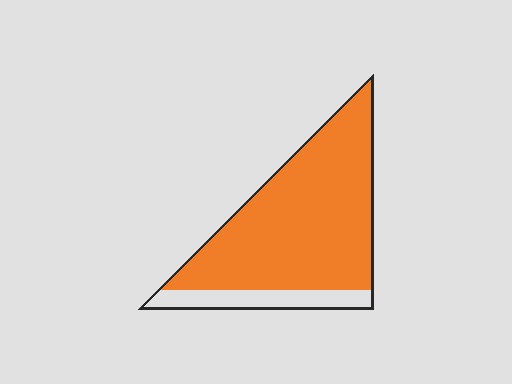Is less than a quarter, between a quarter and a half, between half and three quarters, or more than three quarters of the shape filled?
More than three quarters.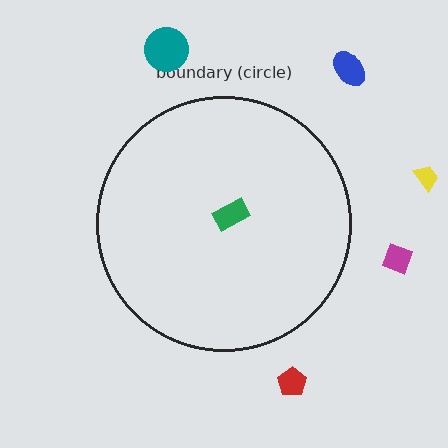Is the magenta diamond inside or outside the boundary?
Outside.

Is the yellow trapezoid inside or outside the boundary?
Outside.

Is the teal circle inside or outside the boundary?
Outside.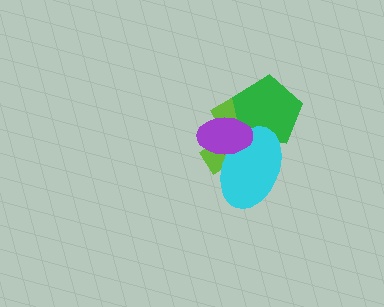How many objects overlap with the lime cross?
3 objects overlap with the lime cross.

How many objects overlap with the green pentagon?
3 objects overlap with the green pentagon.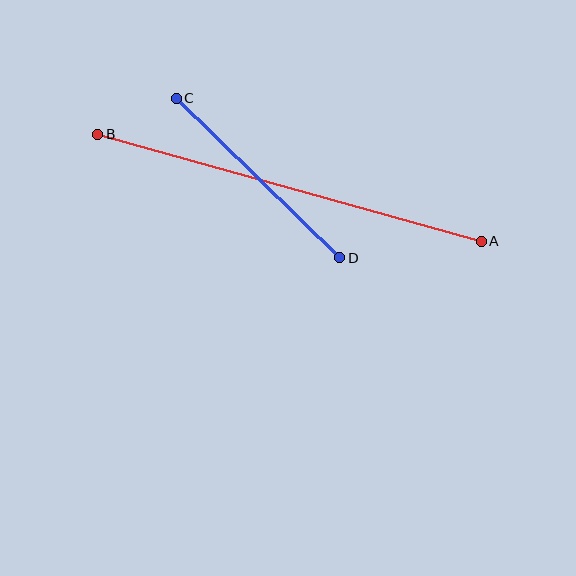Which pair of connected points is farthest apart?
Points A and B are farthest apart.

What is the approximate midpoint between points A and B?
The midpoint is at approximately (289, 188) pixels.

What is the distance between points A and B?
The distance is approximately 398 pixels.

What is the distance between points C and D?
The distance is approximately 228 pixels.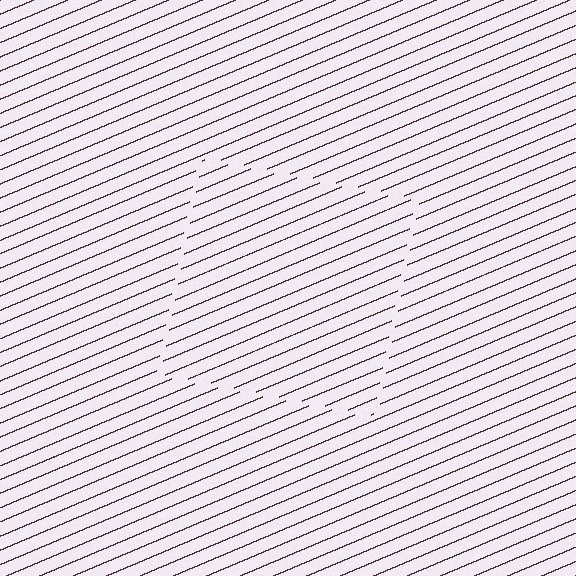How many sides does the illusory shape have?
4 sides — the line-ends trace a square.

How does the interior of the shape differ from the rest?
The interior of the shape contains the same grating, shifted by half a period — the contour is defined by the phase discontinuity where line-ends from the inner and outer gratings abut.